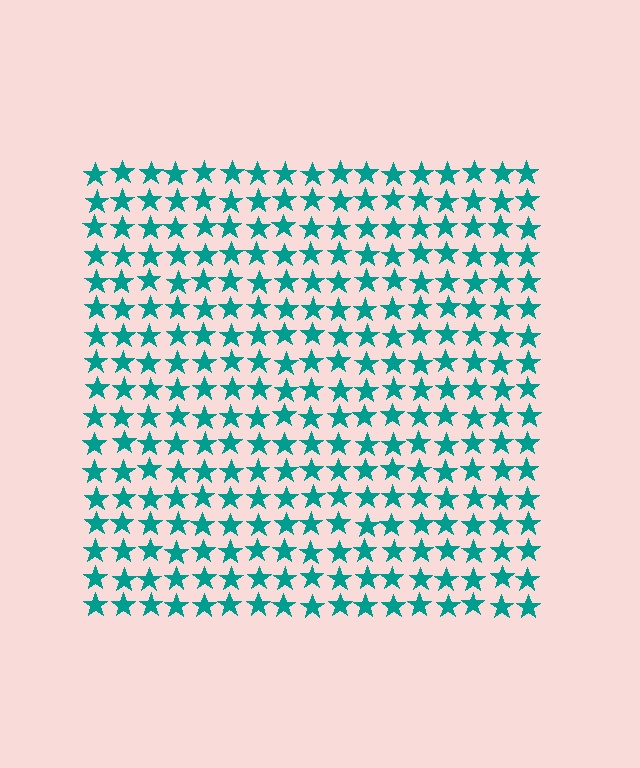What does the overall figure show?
The overall figure shows a square.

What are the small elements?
The small elements are stars.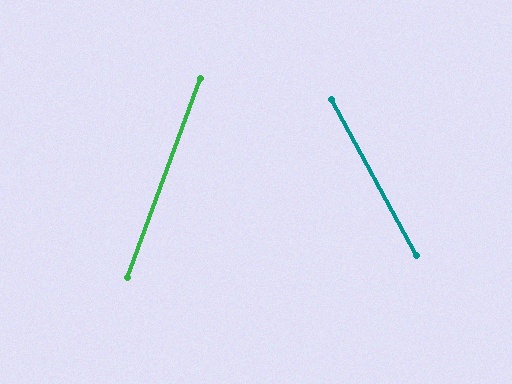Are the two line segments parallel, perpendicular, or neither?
Neither parallel nor perpendicular — they differ by about 49°.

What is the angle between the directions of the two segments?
Approximately 49 degrees.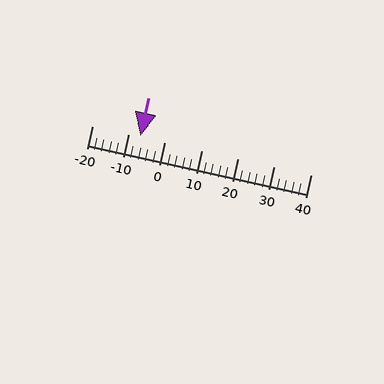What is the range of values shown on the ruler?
The ruler shows values from -20 to 40.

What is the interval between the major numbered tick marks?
The major tick marks are spaced 10 units apart.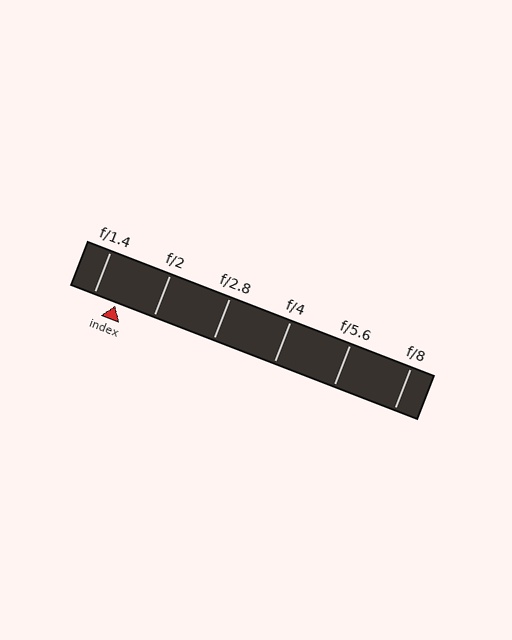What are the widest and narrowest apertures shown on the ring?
The widest aperture shown is f/1.4 and the narrowest is f/8.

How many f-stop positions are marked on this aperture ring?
There are 6 f-stop positions marked.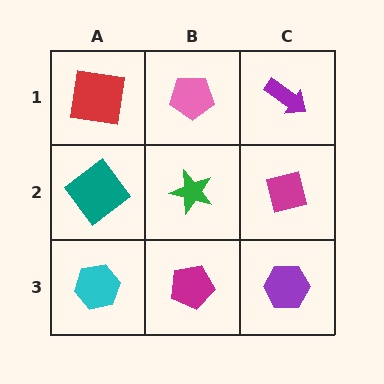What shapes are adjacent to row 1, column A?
A teal diamond (row 2, column A), a pink pentagon (row 1, column B).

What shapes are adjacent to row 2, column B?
A pink pentagon (row 1, column B), a magenta pentagon (row 3, column B), a teal diamond (row 2, column A), a magenta square (row 2, column C).